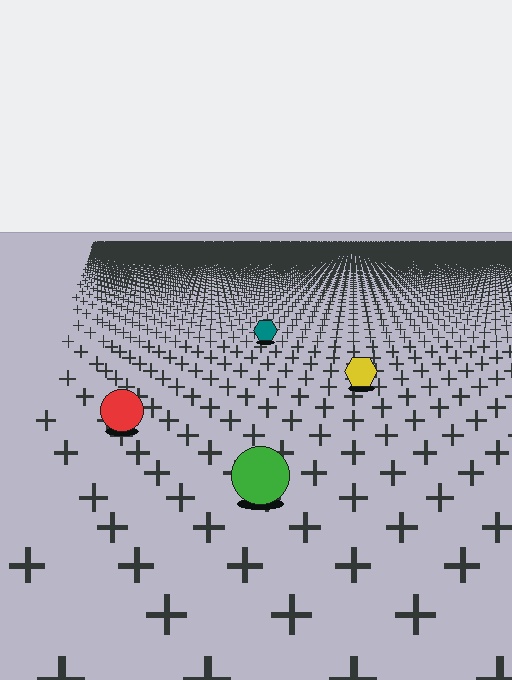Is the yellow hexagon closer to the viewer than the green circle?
No. The green circle is closer — you can tell from the texture gradient: the ground texture is coarser near it.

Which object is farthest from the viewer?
The teal hexagon is farthest from the viewer. It appears smaller and the ground texture around it is denser.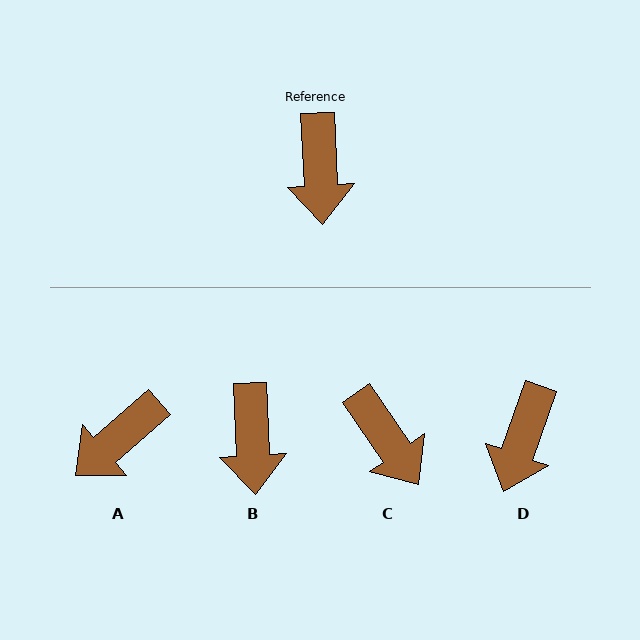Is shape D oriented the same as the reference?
No, it is off by about 22 degrees.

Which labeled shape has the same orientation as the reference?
B.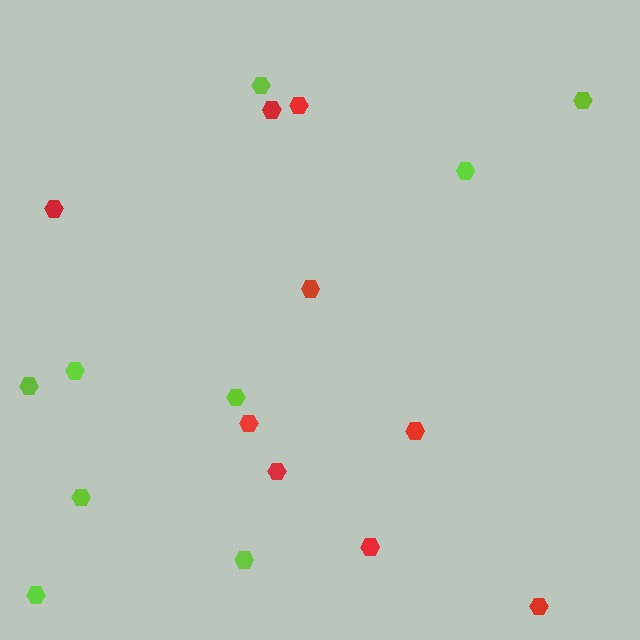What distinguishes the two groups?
There are 2 groups: one group of red hexagons (9) and one group of lime hexagons (9).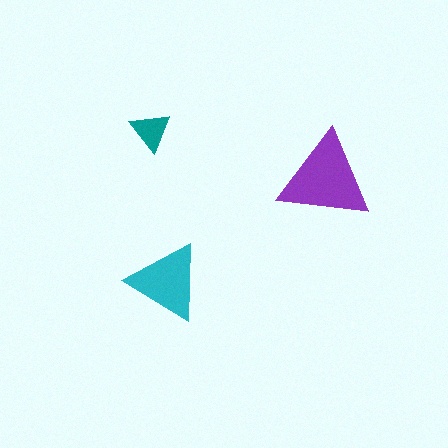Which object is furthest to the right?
The purple triangle is rightmost.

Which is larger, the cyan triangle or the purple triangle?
The purple one.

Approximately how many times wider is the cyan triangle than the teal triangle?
About 2 times wider.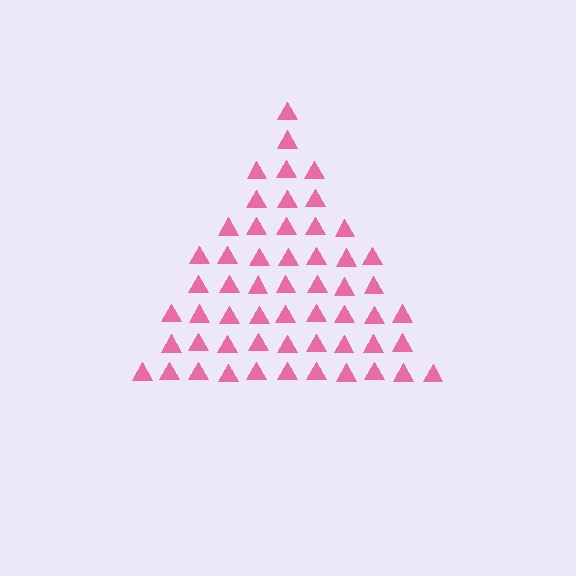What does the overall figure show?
The overall figure shows a triangle.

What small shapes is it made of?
It is made of small triangles.